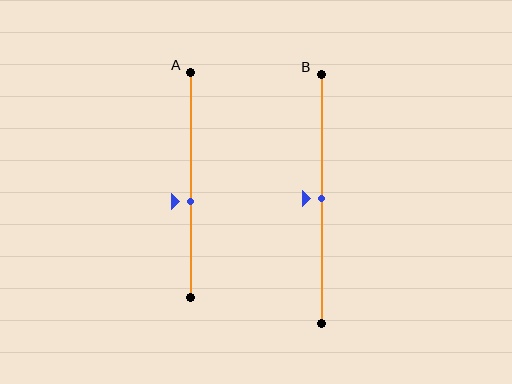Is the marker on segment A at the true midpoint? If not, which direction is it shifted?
No, the marker on segment A is shifted downward by about 7% of the segment length.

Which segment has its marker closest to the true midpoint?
Segment B has its marker closest to the true midpoint.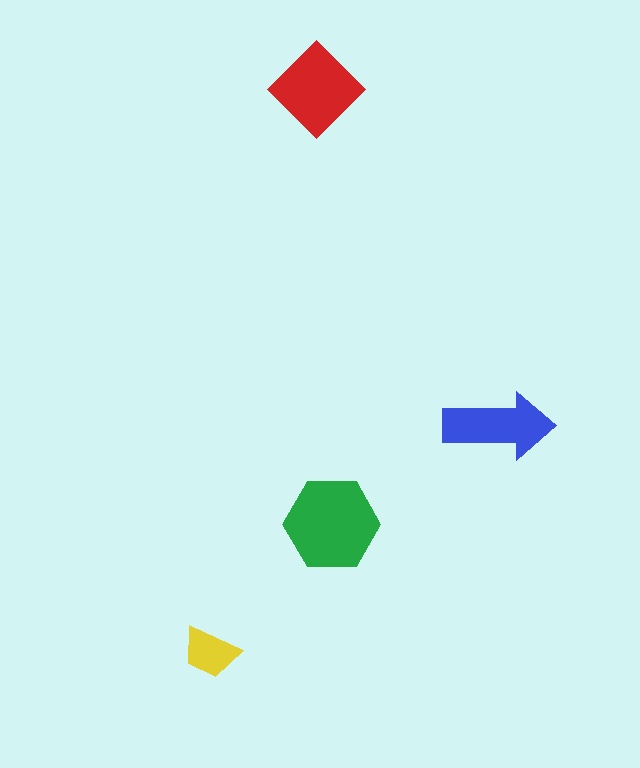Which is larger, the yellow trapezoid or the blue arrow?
The blue arrow.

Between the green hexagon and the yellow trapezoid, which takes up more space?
The green hexagon.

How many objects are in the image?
There are 4 objects in the image.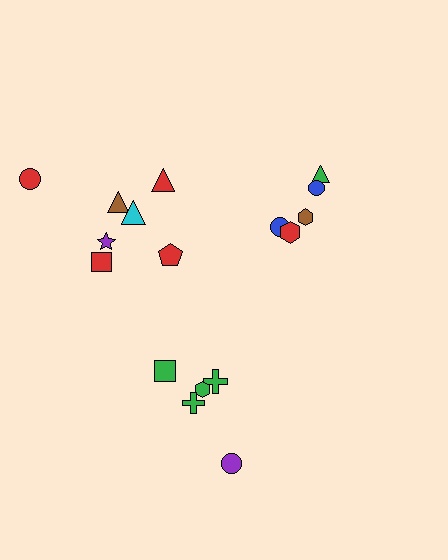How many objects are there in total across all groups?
There are 17 objects.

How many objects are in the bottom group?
There are 5 objects.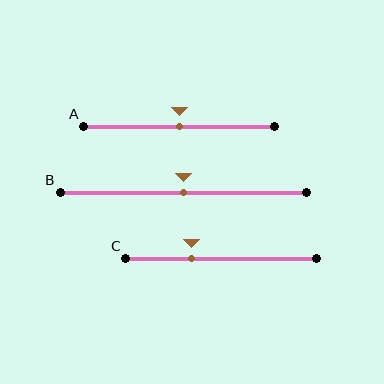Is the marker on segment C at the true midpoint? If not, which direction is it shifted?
No, the marker on segment C is shifted to the left by about 15% of the segment length.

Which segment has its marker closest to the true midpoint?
Segment A has its marker closest to the true midpoint.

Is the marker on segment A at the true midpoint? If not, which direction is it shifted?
Yes, the marker on segment A is at the true midpoint.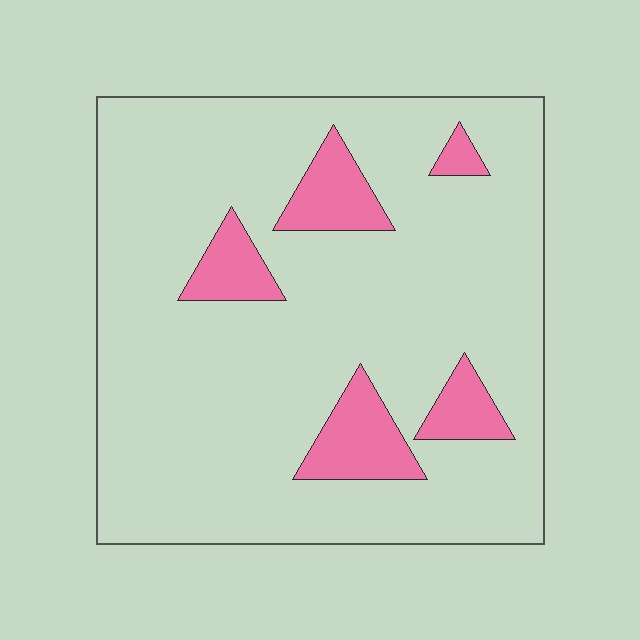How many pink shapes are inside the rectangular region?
5.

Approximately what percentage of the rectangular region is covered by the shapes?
Approximately 15%.